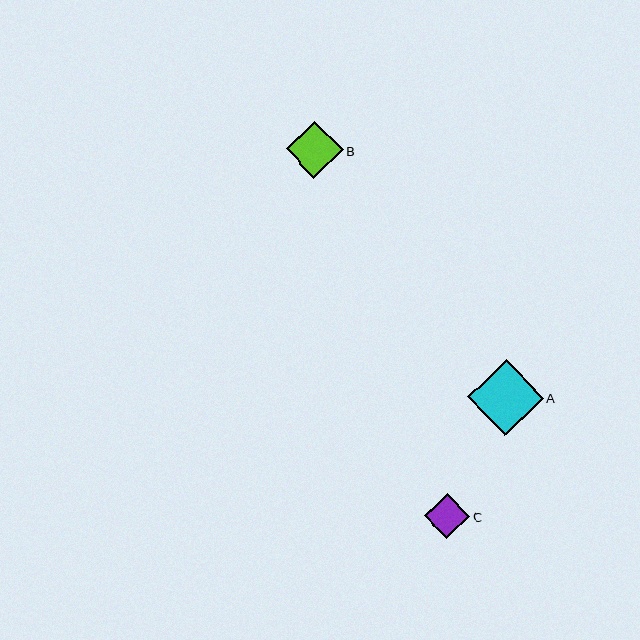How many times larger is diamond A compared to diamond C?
Diamond A is approximately 1.7 times the size of diamond C.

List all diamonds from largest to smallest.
From largest to smallest: A, B, C.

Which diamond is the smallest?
Diamond C is the smallest with a size of approximately 45 pixels.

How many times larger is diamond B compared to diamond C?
Diamond B is approximately 1.3 times the size of diamond C.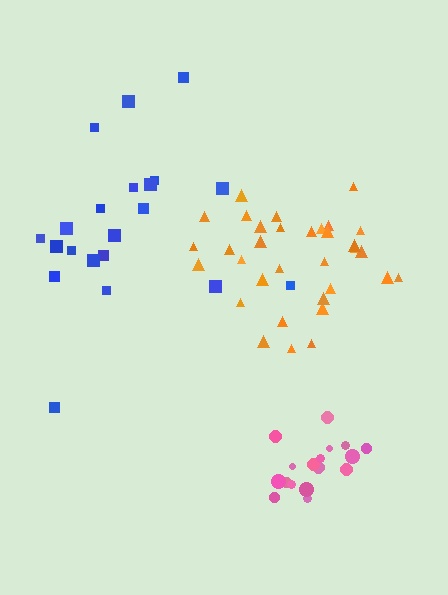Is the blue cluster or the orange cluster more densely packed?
Orange.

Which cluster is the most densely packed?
Pink.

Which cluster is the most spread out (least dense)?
Blue.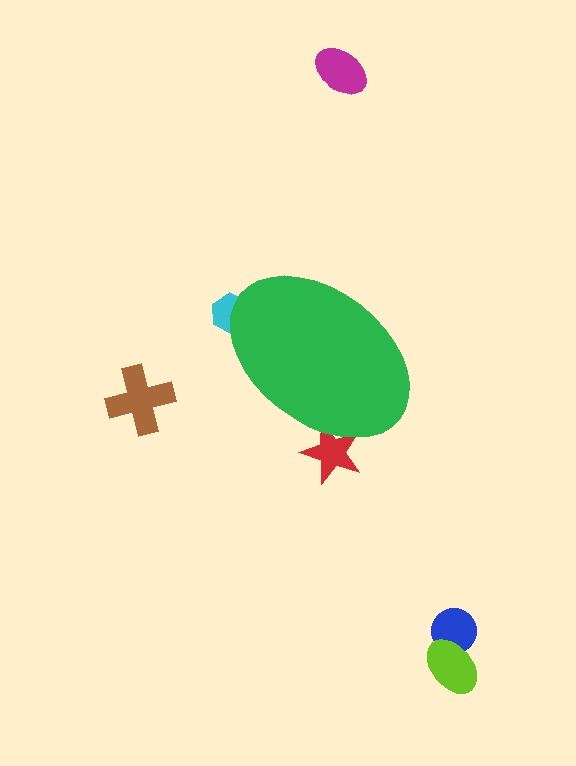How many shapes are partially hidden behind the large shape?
2 shapes are partially hidden.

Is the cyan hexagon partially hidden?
Yes, the cyan hexagon is partially hidden behind the green ellipse.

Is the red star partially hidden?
Yes, the red star is partially hidden behind the green ellipse.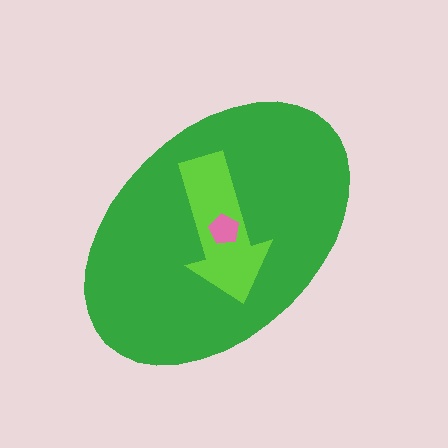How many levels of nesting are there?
3.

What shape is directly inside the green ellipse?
The lime arrow.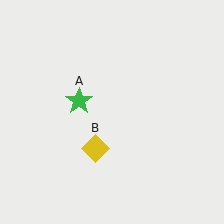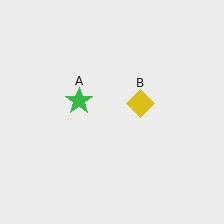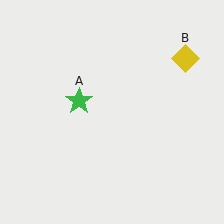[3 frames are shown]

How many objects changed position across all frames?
1 object changed position: yellow diamond (object B).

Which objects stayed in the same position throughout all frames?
Green star (object A) remained stationary.